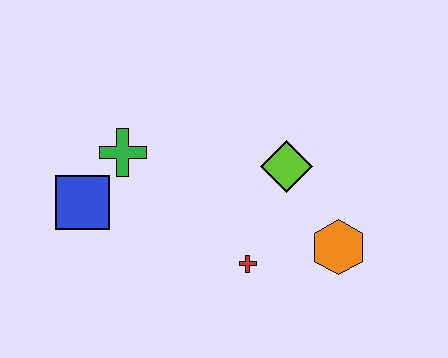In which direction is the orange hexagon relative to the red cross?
The orange hexagon is to the right of the red cross.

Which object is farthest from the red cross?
The blue square is farthest from the red cross.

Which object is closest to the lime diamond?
The orange hexagon is closest to the lime diamond.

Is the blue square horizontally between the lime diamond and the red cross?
No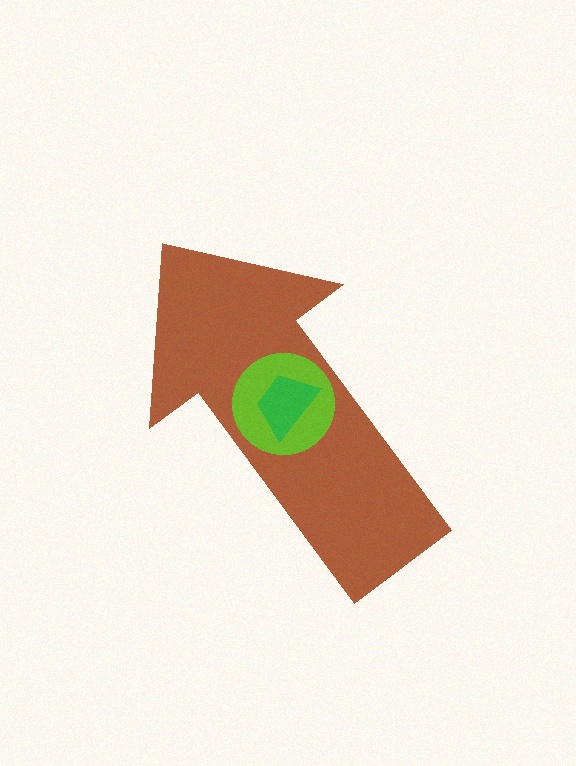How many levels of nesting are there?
3.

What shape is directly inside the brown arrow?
The lime circle.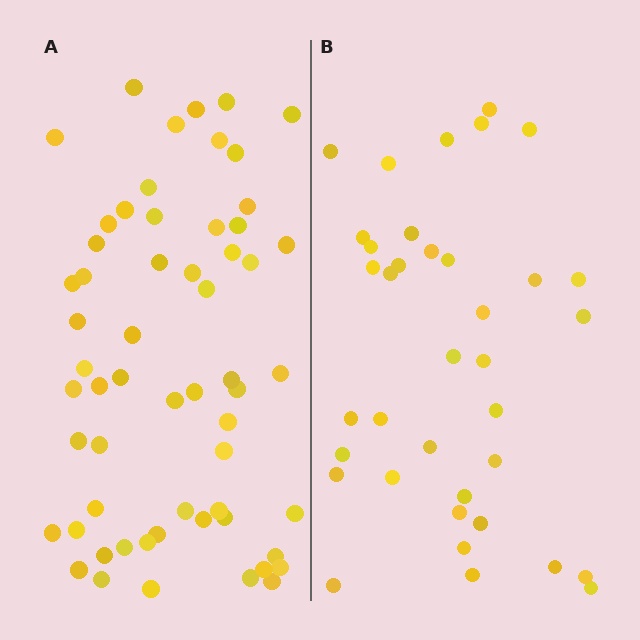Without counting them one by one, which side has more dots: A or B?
Region A (the left region) has more dots.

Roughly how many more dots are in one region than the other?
Region A has approximately 20 more dots than region B.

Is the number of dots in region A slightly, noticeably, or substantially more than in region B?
Region A has substantially more. The ratio is roughly 1.6 to 1.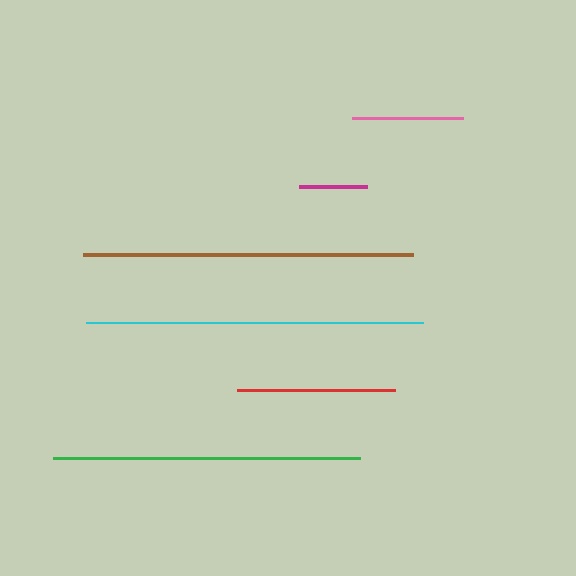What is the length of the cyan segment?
The cyan segment is approximately 337 pixels long.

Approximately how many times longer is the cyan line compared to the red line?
The cyan line is approximately 2.1 times the length of the red line.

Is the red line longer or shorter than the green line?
The green line is longer than the red line.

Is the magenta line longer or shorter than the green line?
The green line is longer than the magenta line.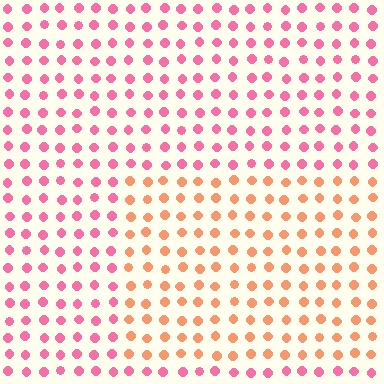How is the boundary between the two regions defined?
The boundary is defined purely by a slight shift in hue (about 42 degrees). Spacing, size, and orientation are identical on both sides.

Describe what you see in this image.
The image is filled with small pink elements in a uniform arrangement. A rectangle-shaped region is visible where the elements are tinted to a slightly different hue, forming a subtle color boundary.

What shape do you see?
I see a rectangle.